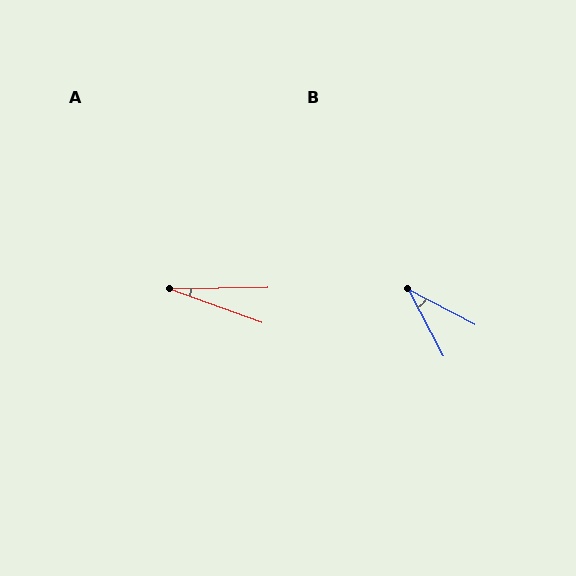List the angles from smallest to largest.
A (20°), B (35°).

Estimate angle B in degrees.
Approximately 35 degrees.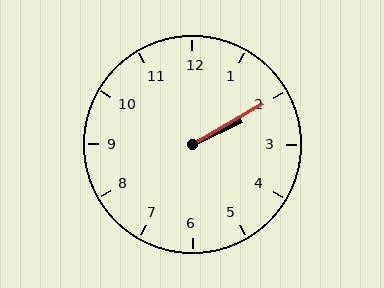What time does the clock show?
2:10.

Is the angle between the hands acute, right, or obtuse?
It is acute.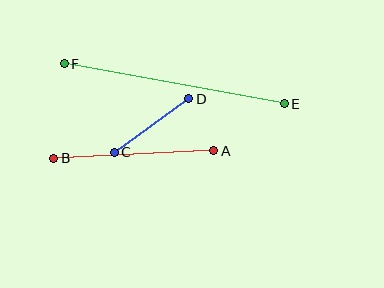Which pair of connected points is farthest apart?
Points E and F are farthest apart.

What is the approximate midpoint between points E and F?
The midpoint is at approximately (174, 84) pixels.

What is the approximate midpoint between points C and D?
The midpoint is at approximately (152, 126) pixels.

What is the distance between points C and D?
The distance is approximately 92 pixels.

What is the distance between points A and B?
The distance is approximately 160 pixels.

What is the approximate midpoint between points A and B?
The midpoint is at approximately (134, 155) pixels.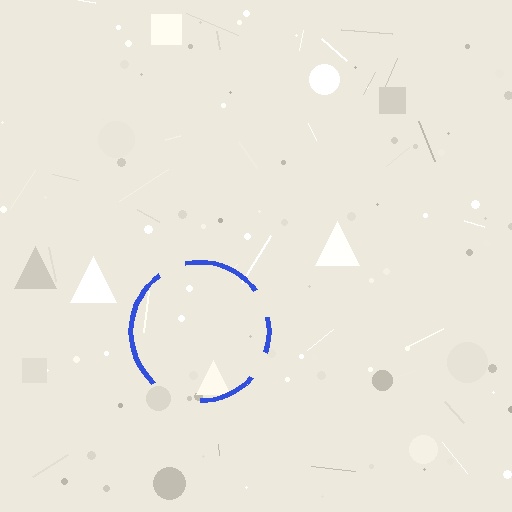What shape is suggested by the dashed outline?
The dashed outline suggests a circle.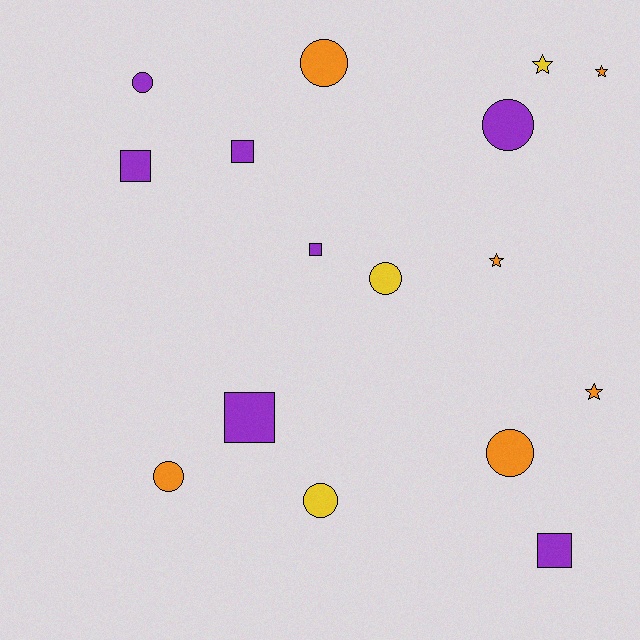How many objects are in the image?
There are 16 objects.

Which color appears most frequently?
Purple, with 7 objects.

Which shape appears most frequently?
Circle, with 7 objects.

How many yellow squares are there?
There are no yellow squares.